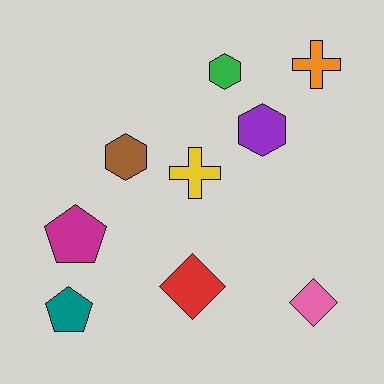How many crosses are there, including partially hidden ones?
There are 2 crosses.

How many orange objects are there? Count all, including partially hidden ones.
There is 1 orange object.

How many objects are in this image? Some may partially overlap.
There are 9 objects.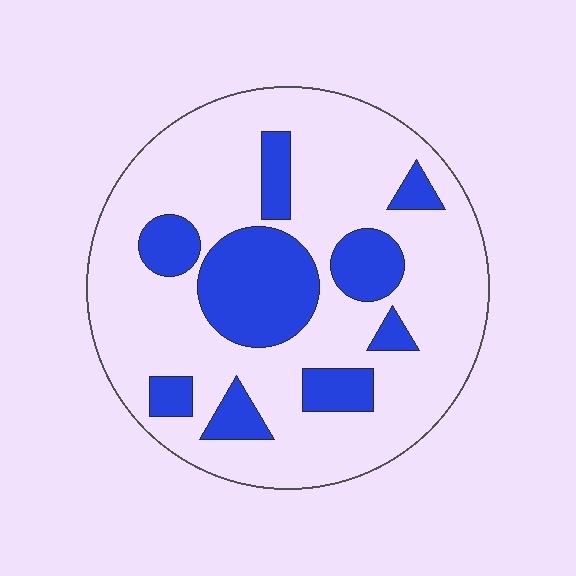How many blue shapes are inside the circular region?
9.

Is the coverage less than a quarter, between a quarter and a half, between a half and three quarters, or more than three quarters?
Between a quarter and a half.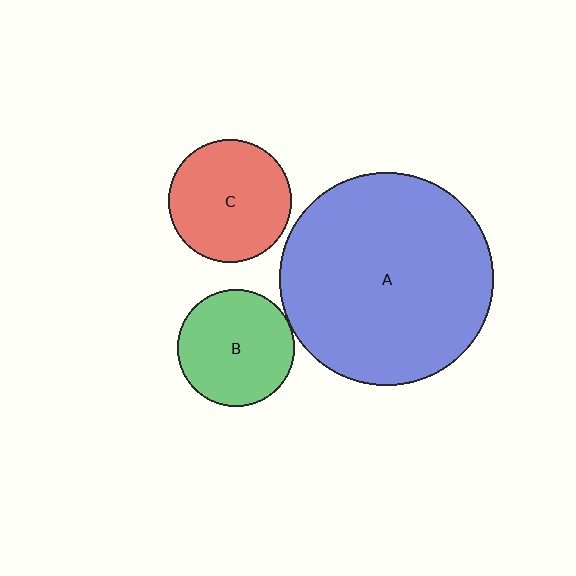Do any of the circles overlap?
No, none of the circles overlap.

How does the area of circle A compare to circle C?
Approximately 3.0 times.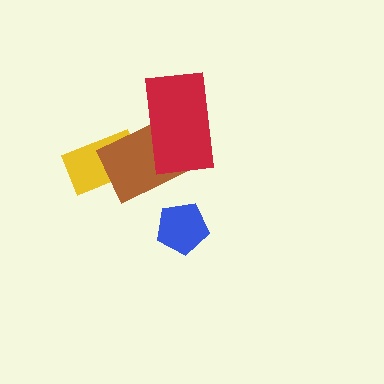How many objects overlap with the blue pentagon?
0 objects overlap with the blue pentagon.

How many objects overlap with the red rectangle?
1 object overlaps with the red rectangle.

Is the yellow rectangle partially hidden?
Yes, it is partially covered by another shape.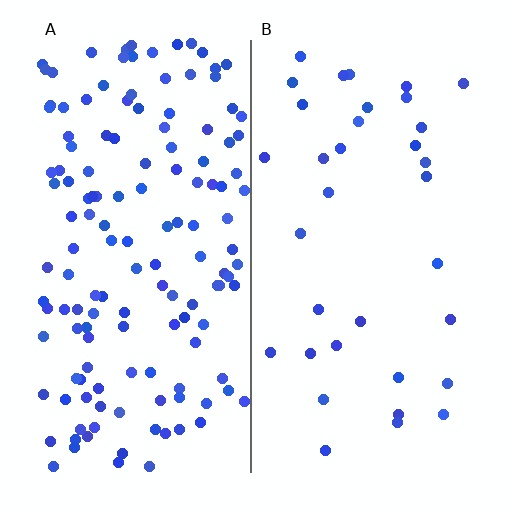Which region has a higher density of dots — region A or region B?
A (the left).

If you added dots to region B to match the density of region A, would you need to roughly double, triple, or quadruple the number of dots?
Approximately quadruple.